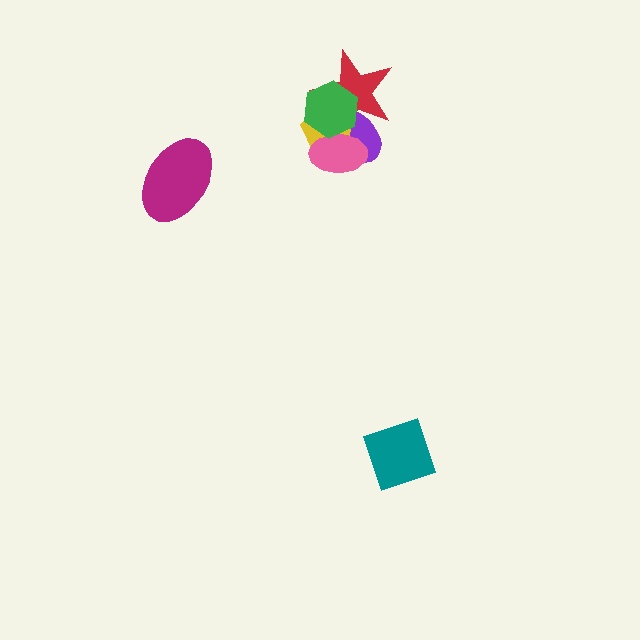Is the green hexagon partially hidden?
No, no other shape covers it.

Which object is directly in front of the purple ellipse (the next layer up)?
The red star is directly in front of the purple ellipse.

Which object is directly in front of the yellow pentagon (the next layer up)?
The pink ellipse is directly in front of the yellow pentagon.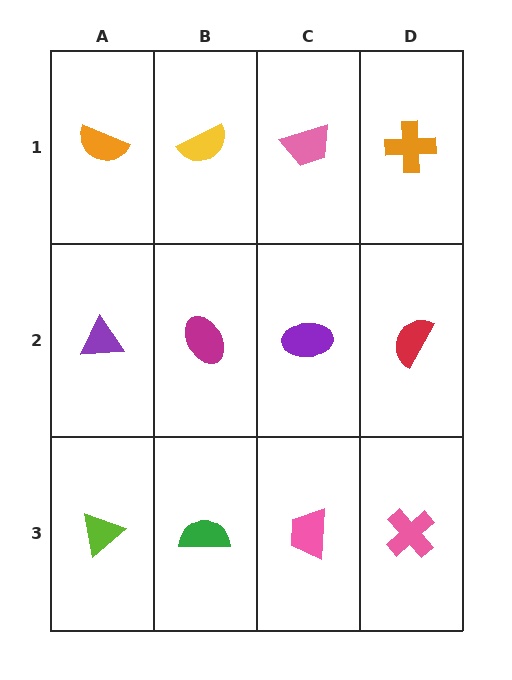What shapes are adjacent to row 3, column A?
A purple triangle (row 2, column A), a green semicircle (row 3, column B).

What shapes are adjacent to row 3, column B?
A magenta ellipse (row 2, column B), a lime triangle (row 3, column A), a pink trapezoid (row 3, column C).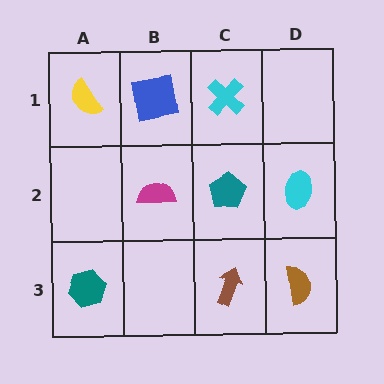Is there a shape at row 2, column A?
No, that cell is empty.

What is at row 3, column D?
A brown semicircle.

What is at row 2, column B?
A magenta semicircle.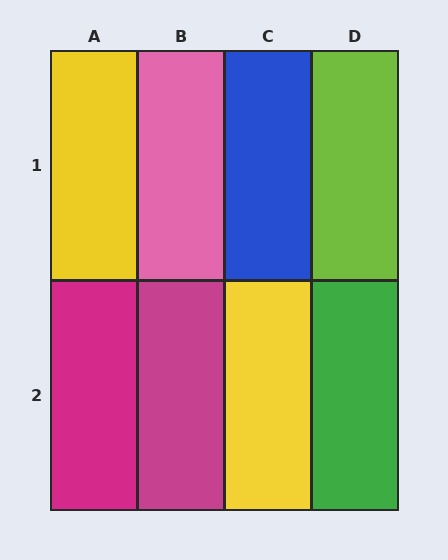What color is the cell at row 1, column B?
Pink.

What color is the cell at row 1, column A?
Yellow.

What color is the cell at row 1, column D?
Lime.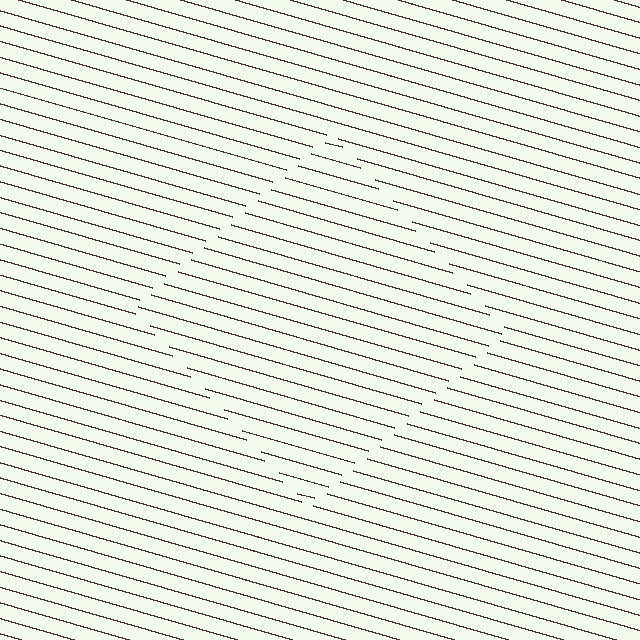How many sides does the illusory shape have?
4 sides — the line-ends trace a square.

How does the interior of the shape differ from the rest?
The interior of the shape contains the same grating, shifted by half a period — the contour is defined by the phase discontinuity where line-ends from the inner and outer gratings abut.